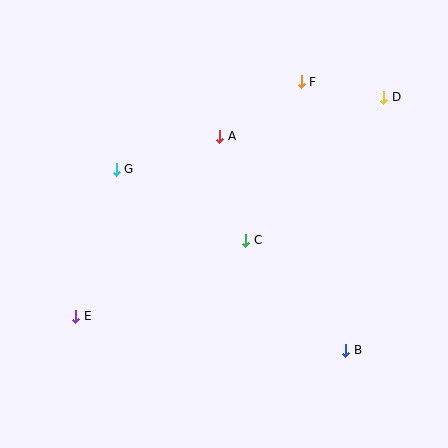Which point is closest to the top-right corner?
Point D is closest to the top-right corner.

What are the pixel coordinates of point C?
Point C is at (246, 240).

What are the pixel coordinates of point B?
Point B is at (346, 350).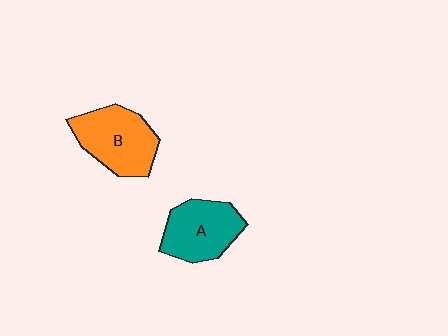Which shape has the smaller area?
Shape A (teal).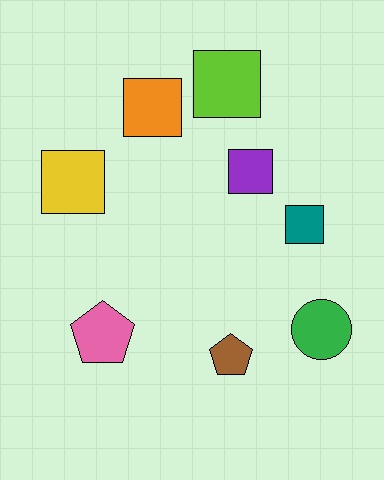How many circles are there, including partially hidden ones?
There is 1 circle.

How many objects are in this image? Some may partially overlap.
There are 8 objects.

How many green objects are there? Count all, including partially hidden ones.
There is 1 green object.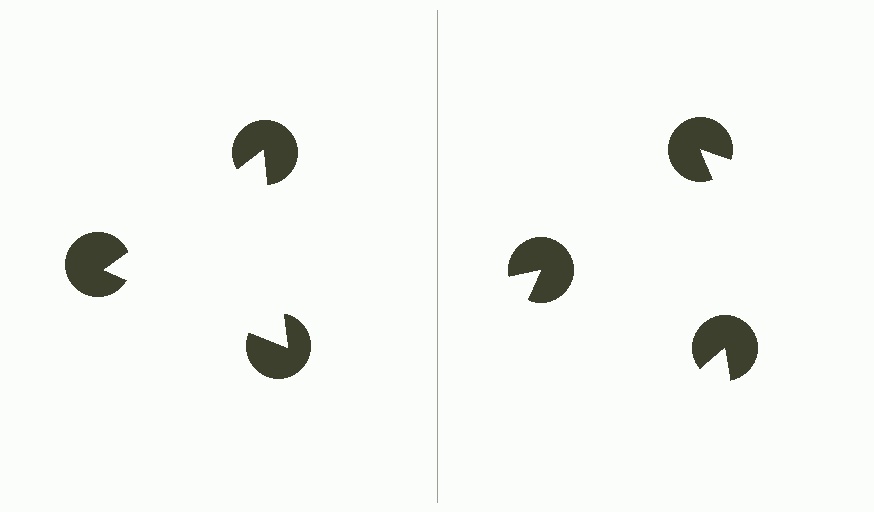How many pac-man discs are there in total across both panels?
6 — 3 on each side.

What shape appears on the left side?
An illusory triangle.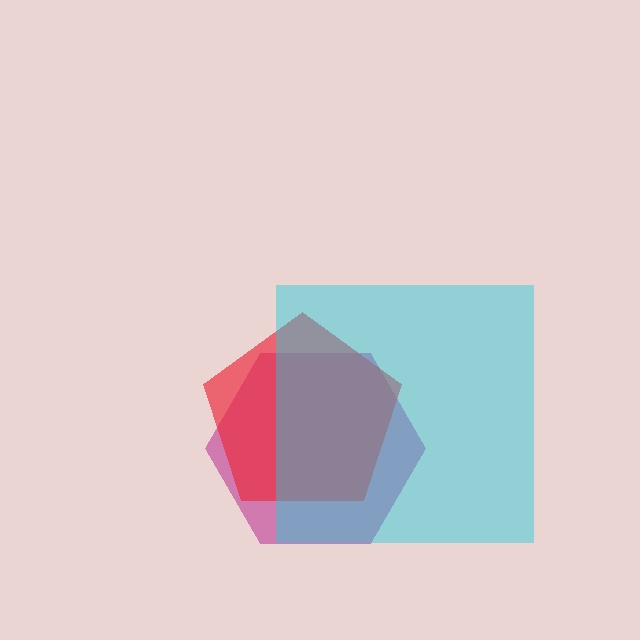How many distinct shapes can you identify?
There are 3 distinct shapes: a magenta hexagon, a red pentagon, a cyan square.